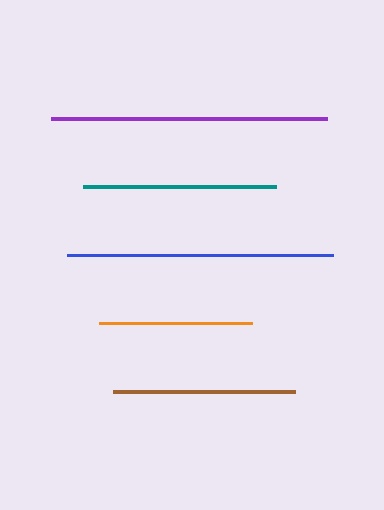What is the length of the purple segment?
The purple segment is approximately 276 pixels long.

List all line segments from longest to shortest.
From longest to shortest: purple, blue, teal, brown, orange.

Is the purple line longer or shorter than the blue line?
The purple line is longer than the blue line.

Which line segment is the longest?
The purple line is the longest at approximately 276 pixels.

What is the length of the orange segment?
The orange segment is approximately 153 pixels long.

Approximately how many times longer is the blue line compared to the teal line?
The blue line is approximately 1.4 times the length of the teal line.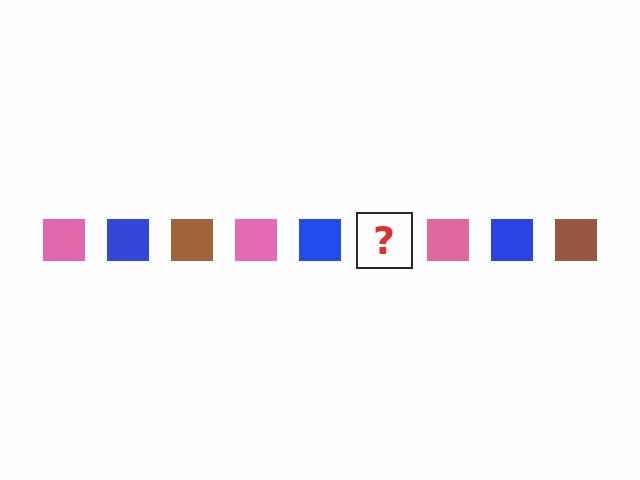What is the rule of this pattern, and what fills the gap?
The rule is that the pattern cycles through pink, blue, brown squares. The gap should be filled with a brown square.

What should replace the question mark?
The question mark should be replaced with a brown square.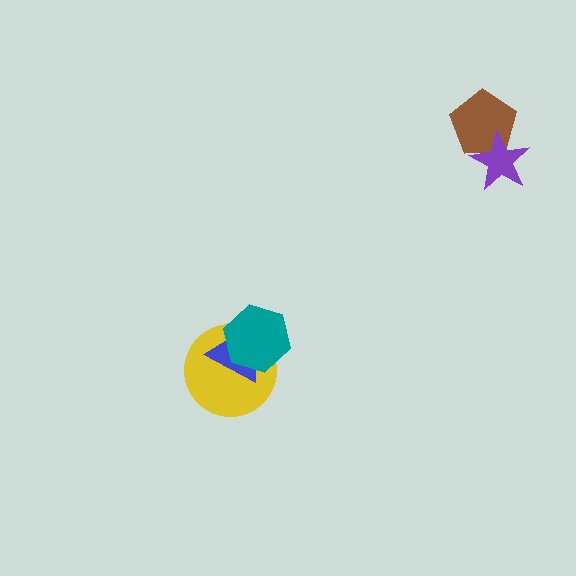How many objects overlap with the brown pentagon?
1 object overlaps with the brown pentagon.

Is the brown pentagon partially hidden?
Yes, it is partially covered by another shape.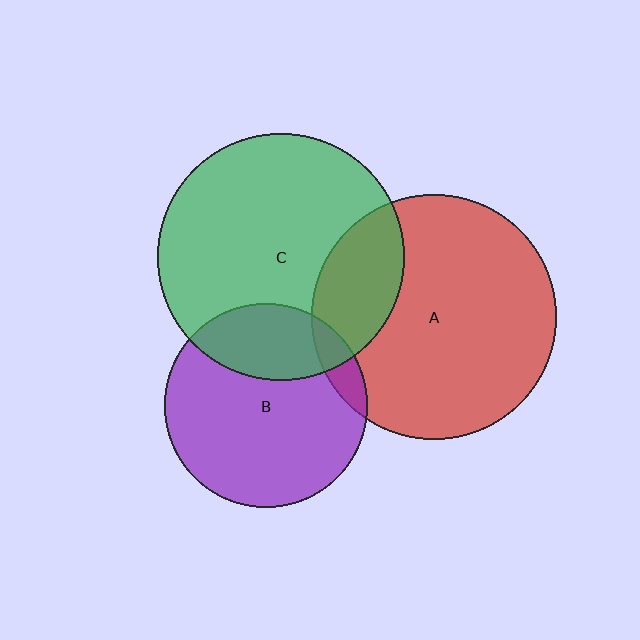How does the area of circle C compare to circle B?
Approximately 1.5 times.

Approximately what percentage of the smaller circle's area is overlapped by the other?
Approximately 20%.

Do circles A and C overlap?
Yes.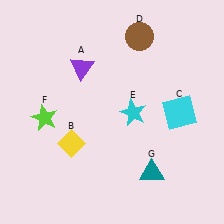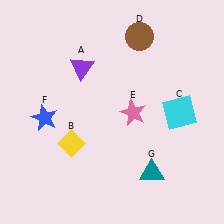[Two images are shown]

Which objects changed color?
E changed from cyan to pink. F changed from lime to blue.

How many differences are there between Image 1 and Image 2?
There are 2 differences between the two images.